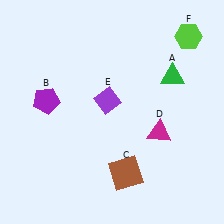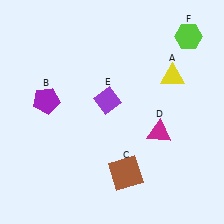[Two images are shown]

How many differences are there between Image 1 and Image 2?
There is 1 difference between the two images.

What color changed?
The triangle (A) changed from green in Image 1 to yellow in Image 2.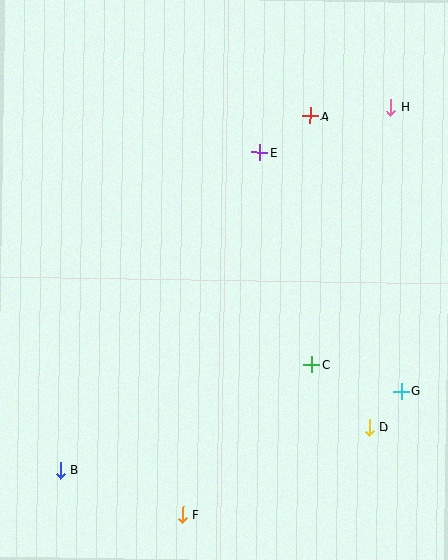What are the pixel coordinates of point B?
Point B is at (60, 470).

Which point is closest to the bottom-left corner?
Point B is closest to the bottom-left corner.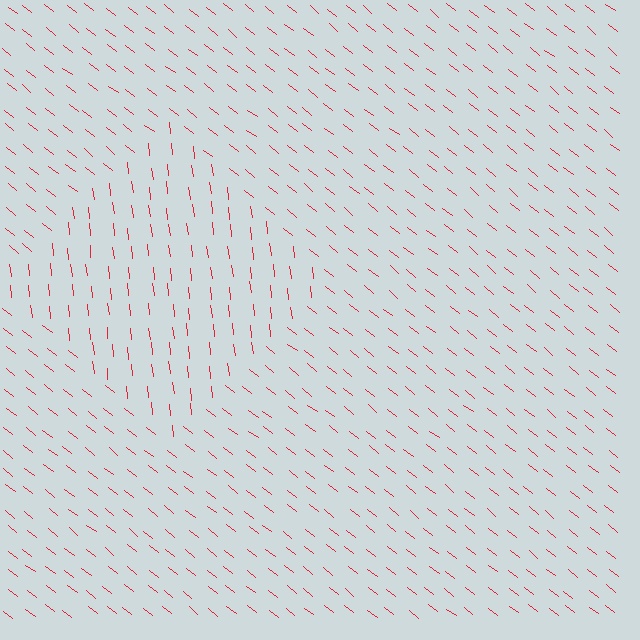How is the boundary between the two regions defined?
The boundary is defined purely by a change in line orientation (approximately 45 degrees difference). All lines are the same color and thickness.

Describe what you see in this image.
The image is filled with small red line segments. A diamond region in the image has lines oriented differently from the surrounding lines, creating a visible texture boundary.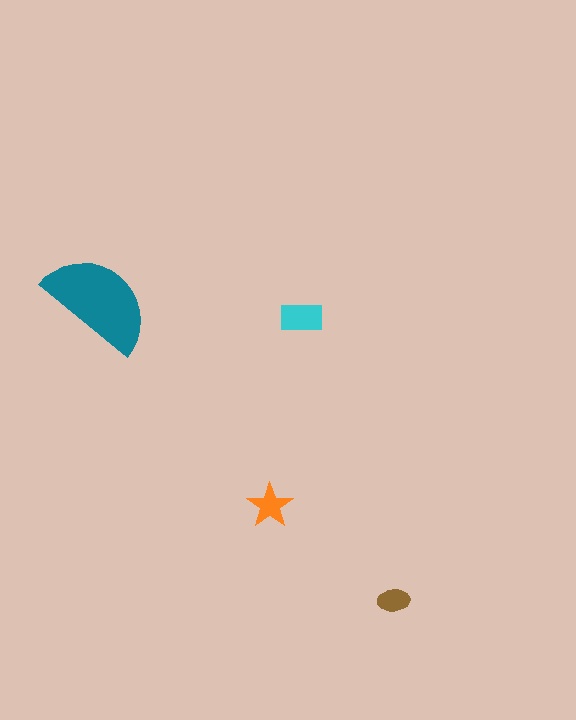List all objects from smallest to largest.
The brown ellipse, the orange star, the cyan rectangle, the teal semicircle.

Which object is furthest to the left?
The teal semicircle is leftmost.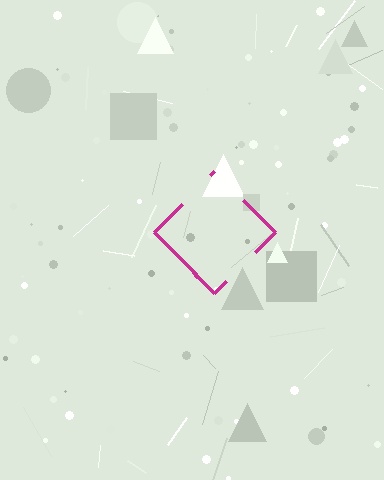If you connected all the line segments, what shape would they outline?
They would outline a diamond.